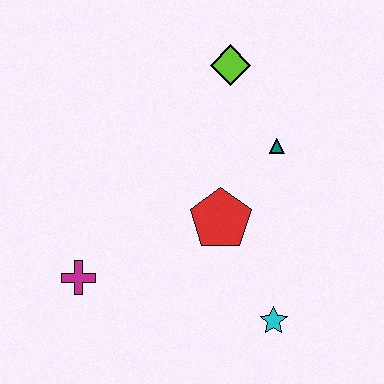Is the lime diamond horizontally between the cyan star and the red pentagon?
Yes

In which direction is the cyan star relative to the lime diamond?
The cyan star is below the lime diamond.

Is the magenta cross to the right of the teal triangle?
No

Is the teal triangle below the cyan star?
No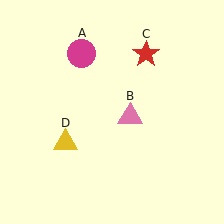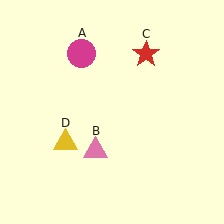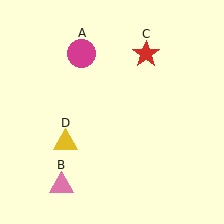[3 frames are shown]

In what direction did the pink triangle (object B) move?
The pink triangle (object B) moved down and to the left.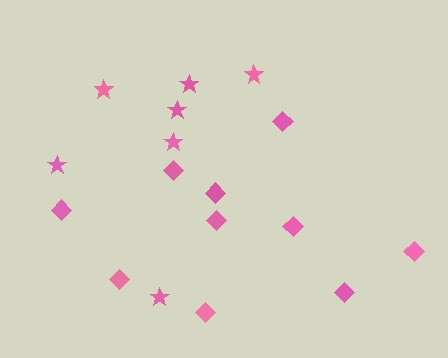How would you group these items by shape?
There are 2 groups: one group of diamonds (10) and one group of stars (7).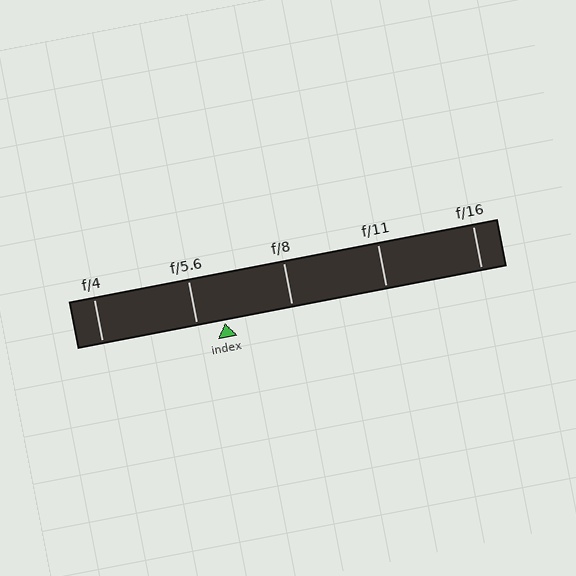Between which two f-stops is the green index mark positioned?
The index mark is between f/5.6 and f/8.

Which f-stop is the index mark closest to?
The index mark is closest to f/5.6.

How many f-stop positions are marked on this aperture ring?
There are 5 f-stop positions marked.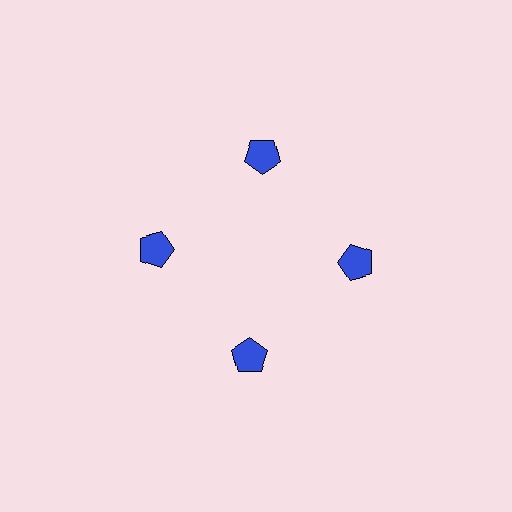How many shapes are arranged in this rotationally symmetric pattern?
There are 4 shapes, arranged in 4 groups of 1.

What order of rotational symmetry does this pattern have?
This pattern has 4-fold rotational symmetry.